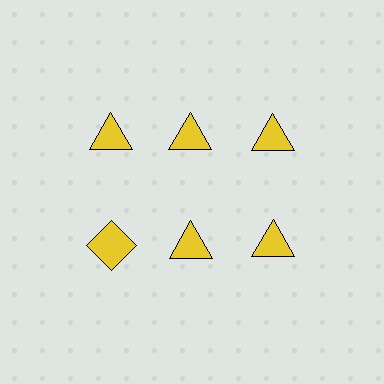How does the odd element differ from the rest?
It has a different shape: diamond instead of triangle.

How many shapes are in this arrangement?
There are 6 shapes arranged in a grid pattern.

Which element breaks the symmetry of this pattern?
The yellow diamond in the second row, leftmost column breaks the symmetry. All other shapes are yellow triangles.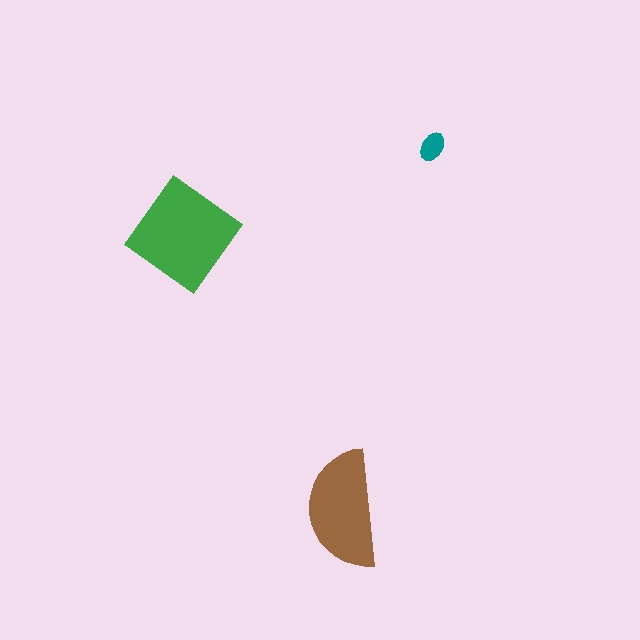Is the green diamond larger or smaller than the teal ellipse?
Larger.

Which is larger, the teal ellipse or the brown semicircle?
The brown semicircle.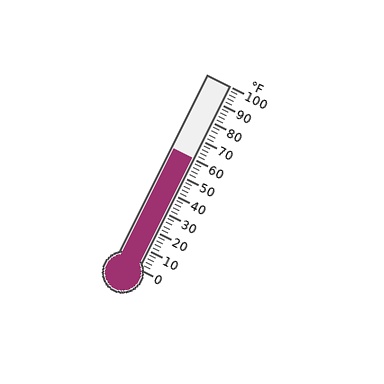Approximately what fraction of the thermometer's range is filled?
The thermometer is filled to approximately 60% of its range.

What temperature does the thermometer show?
The thermometer shows approximately 60°F.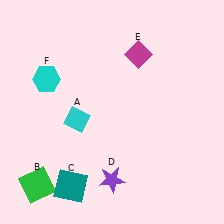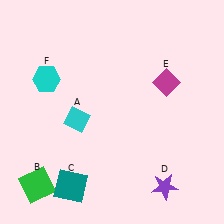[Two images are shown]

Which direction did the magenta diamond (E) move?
The magenta diamond (E) moved right.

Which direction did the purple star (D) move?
The purple star (D) moved right.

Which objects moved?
The objects that moved are: the purple star (D), the magenta diamond (E).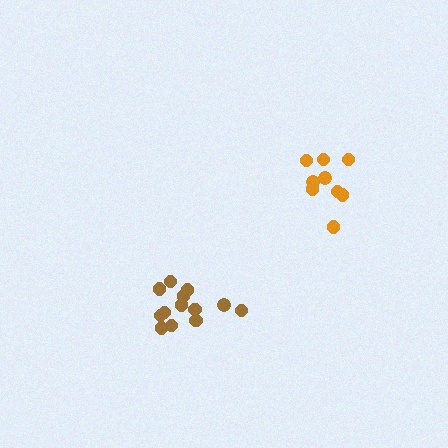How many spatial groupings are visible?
There are 2 spatial groupings.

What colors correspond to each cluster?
The clusters are colored: orange, brown.